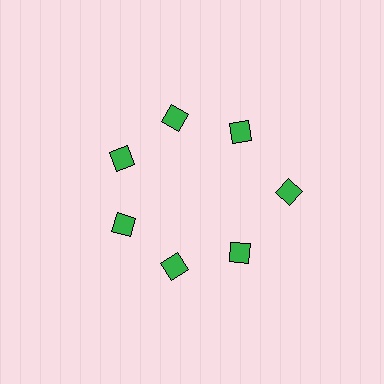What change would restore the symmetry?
The symmetry would be restored by moving it inward, back onto the ring so that all 7 diamonds sit at equal angles and equal distance from the center.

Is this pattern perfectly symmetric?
No. The 7 green diamonds are arranged in a ring, but one element near the 3 o'clock position is pushed outward from the center, breaking the 7-fold rotational symmetry.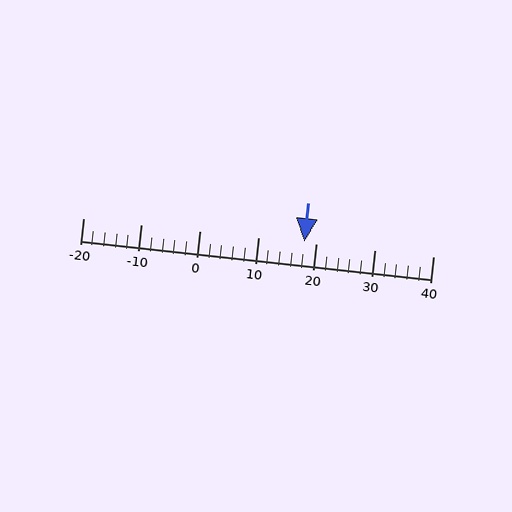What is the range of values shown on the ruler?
The ruler shows values from -20 to 40.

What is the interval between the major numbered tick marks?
The major tick marks are spaced 10 units apart.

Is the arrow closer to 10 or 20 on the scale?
The arrow is closer to 20.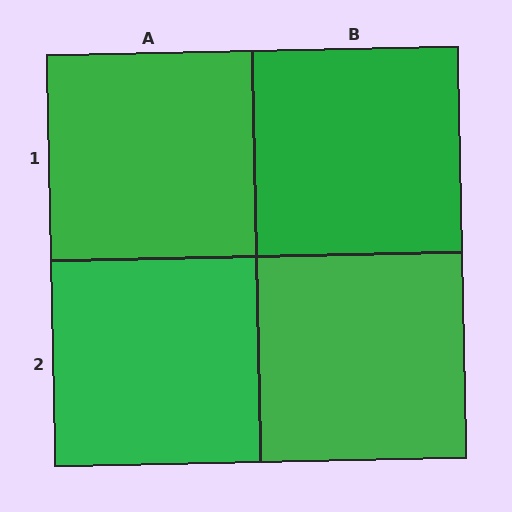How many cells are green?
4 cells are green.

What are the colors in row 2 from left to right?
Green, green.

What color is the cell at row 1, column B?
Green.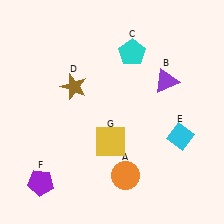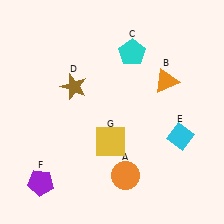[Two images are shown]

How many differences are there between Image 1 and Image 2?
There is 1 difference between the two images.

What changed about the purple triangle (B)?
In Image 1, B is purple. In Image 2, it changed to orange.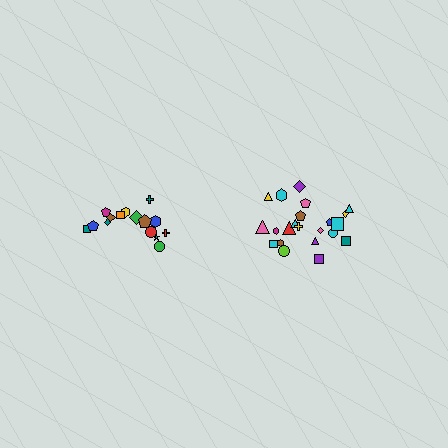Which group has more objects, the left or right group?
The right group.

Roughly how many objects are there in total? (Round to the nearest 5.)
Roughly 35 objects in total.